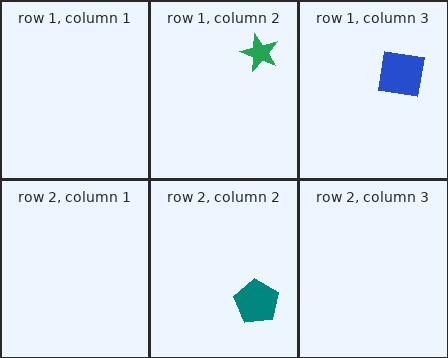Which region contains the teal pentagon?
The row 2, column 2 region.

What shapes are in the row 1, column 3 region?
The blue square.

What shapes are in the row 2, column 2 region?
The teal pentagon.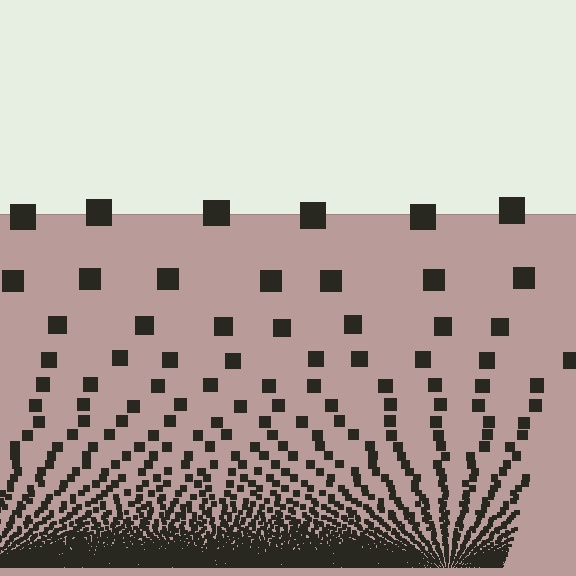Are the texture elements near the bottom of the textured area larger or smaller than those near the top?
Smaller. The gradient is inverted — elements near the bottom are smaller and denser.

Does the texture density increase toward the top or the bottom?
Density increases toward the bottom.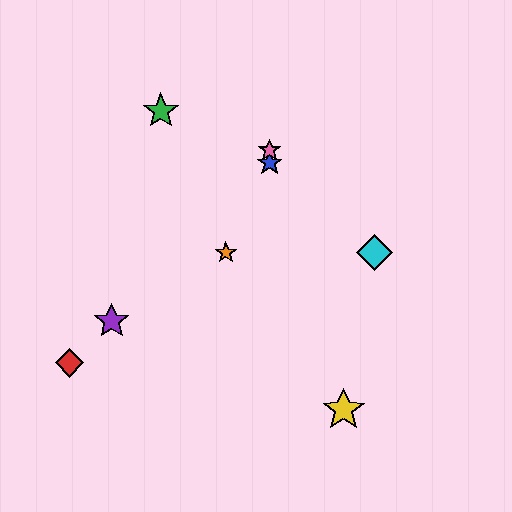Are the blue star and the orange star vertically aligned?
No, the blue star is at x≈270 and the orange star is at x≈226.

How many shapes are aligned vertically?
2 shapes (the blue star, the pink star) are aligned vertically.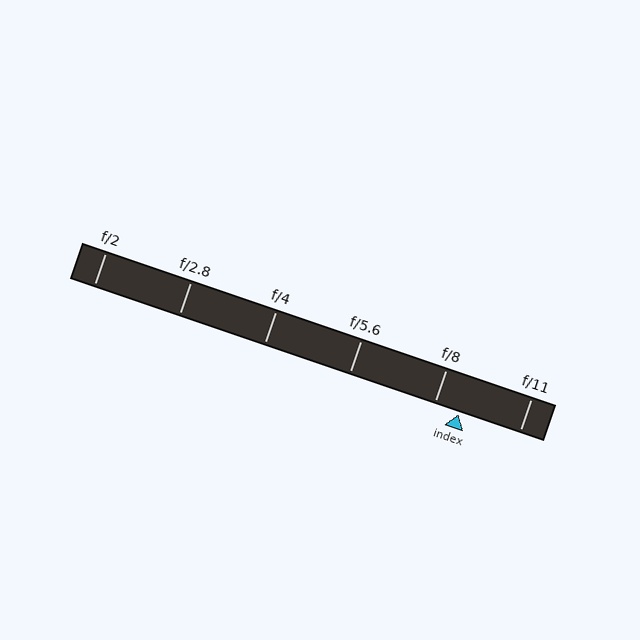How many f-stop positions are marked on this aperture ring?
There are 6 f-stop positions marked.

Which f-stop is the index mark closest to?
The index mark is closest to f/8.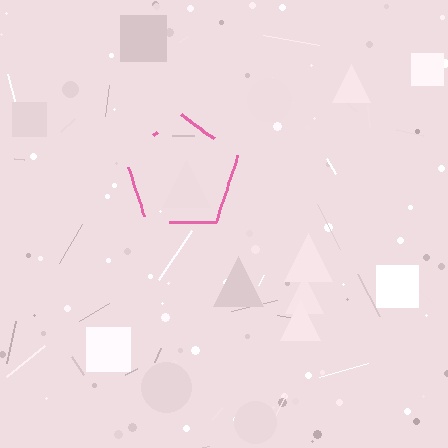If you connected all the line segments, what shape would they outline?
They would outline a pentagon.